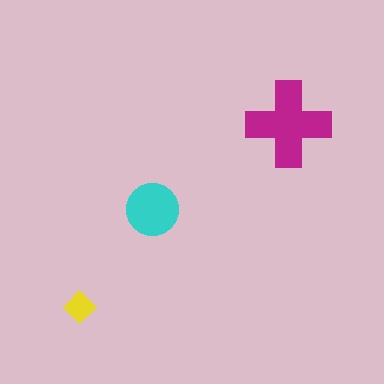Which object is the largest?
The magenta cross.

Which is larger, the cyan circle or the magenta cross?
The magenta cross.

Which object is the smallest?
The yellow diamond.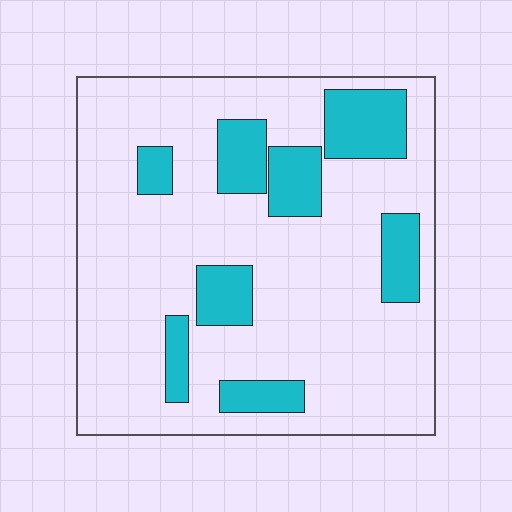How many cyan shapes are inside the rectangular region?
8.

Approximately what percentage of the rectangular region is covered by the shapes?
Approximately 20%.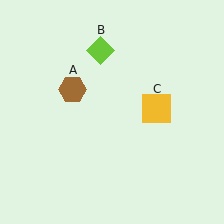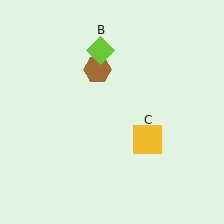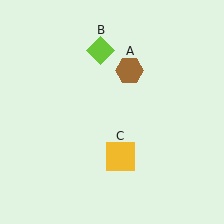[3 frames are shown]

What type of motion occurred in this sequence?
The brown hexagon (object A), yellow square (object C) rotated clockwise around the center of the scene.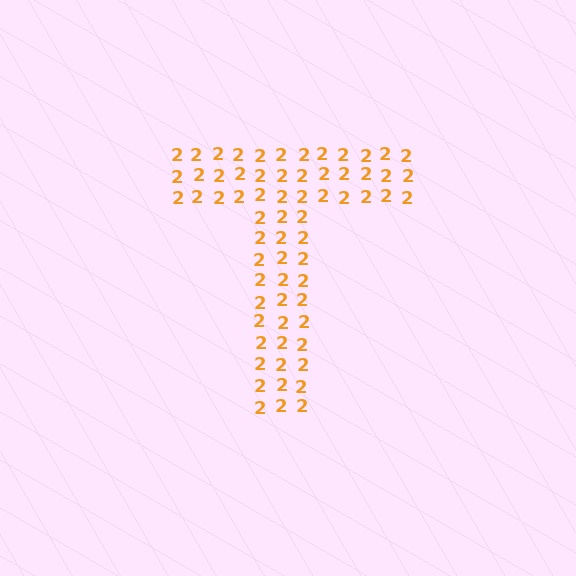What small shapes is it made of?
It is made of small digit 2's.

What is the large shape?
The large shape is the letter T.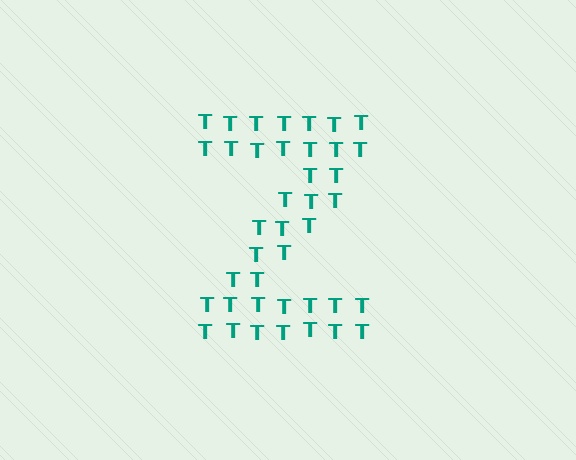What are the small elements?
The small elements are letter T's.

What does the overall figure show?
The overall figure shows the letter Z.